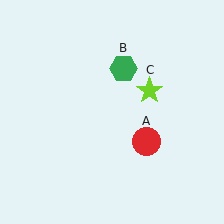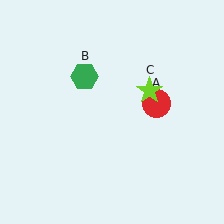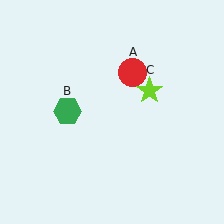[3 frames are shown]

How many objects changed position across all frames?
2 objects changed position: red circle (object A), green hexagon (object B).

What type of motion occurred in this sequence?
The red circle (object A), green hexagon (object B) rotated counterclockwise around the center of the scene.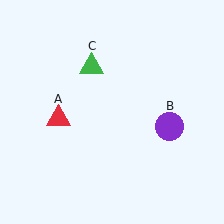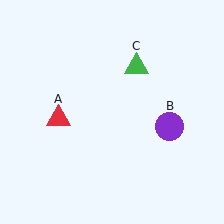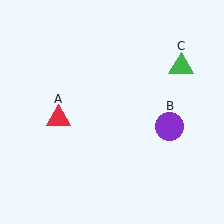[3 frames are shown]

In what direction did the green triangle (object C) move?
The green triangle (object C) moved right.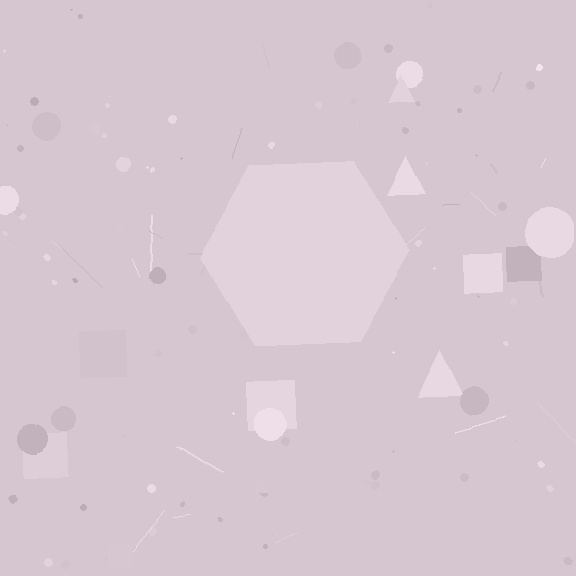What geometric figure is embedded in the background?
A hexagon is embedded in the background.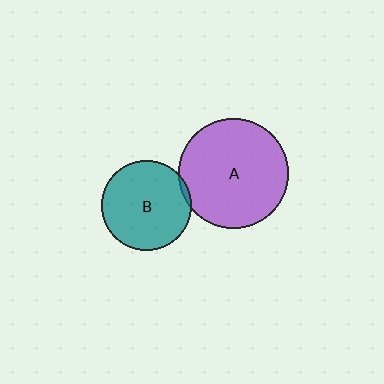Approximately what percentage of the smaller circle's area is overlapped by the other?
Approximately 5%.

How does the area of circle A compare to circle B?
Approximately 1.5 times.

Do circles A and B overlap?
Yes.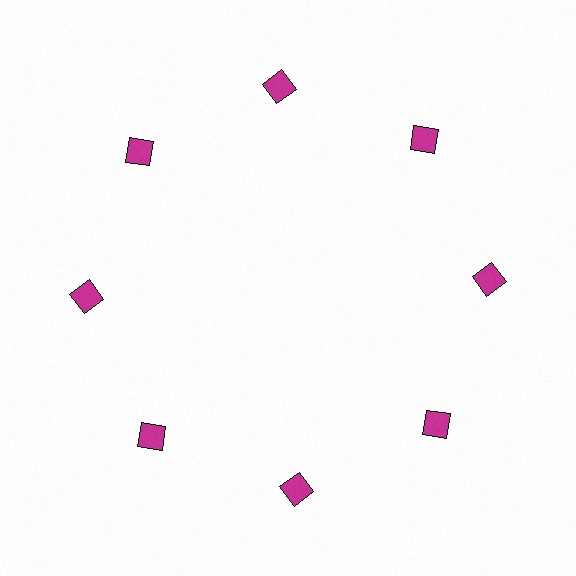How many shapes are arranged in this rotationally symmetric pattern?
There are 8 shapes, arranged in 8 groups of 1.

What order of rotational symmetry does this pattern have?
This pattern has 8-fold rotational symmetry.